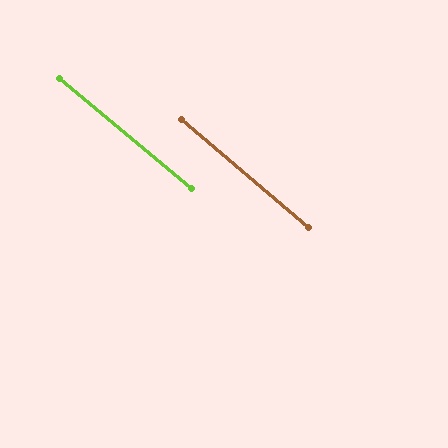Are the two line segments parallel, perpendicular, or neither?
Parallel — their directions differ by only 0.6°.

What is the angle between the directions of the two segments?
Approximately 1 degree.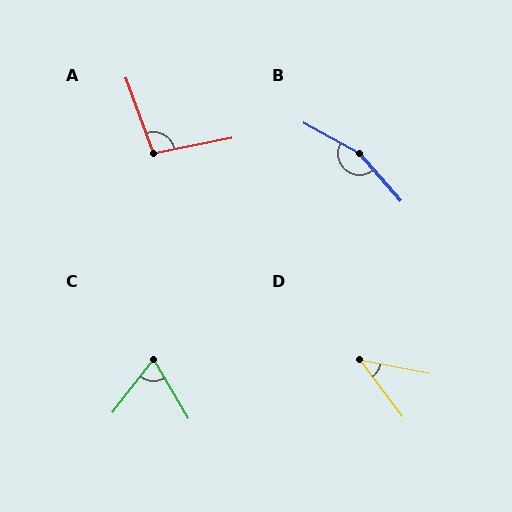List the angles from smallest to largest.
D (42°), C (69°), A (99°), B (160°).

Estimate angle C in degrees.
Approximately 69 degrees.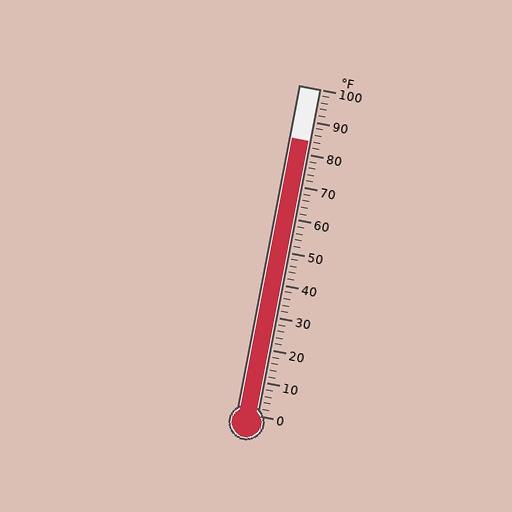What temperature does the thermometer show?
The thermometer shows approximately 84°F.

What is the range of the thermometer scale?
The thermometer scale ranges from 0°F to 100°F.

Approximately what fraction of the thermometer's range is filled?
The thermometer is filled to approximately 85% of its range.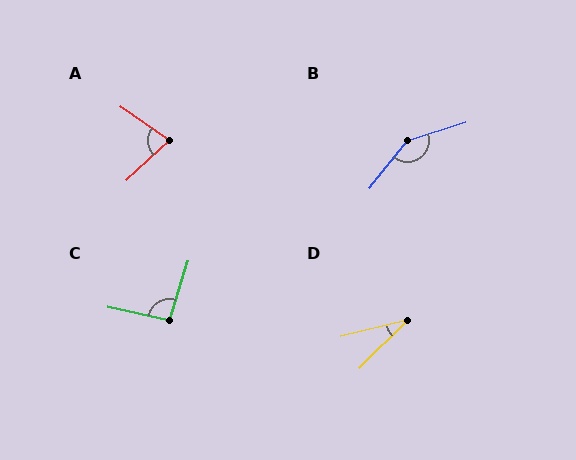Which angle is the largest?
B, at approximately 146 degrees.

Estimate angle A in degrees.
Approximately 78 degrees.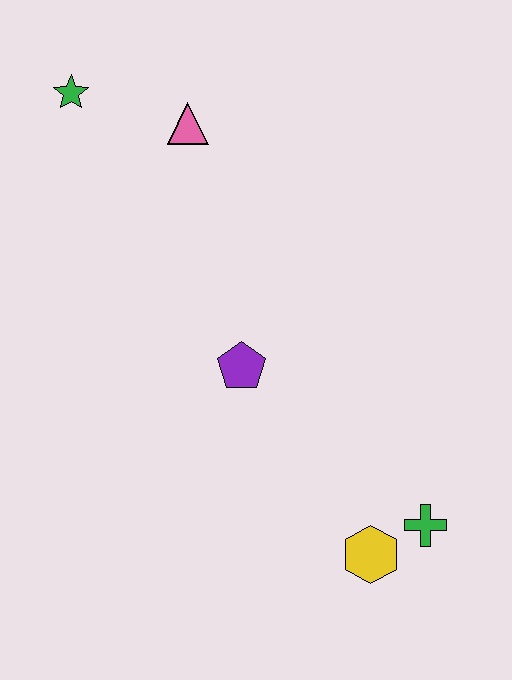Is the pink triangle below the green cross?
No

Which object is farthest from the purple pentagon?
The green star is farthest from the purple pentagon.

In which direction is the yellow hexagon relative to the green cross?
The yellow hexagon is to the left of the green cross.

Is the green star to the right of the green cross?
No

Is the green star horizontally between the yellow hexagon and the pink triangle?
No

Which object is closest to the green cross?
The yellow hexagon is closest to the green cross.